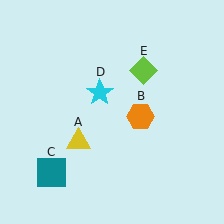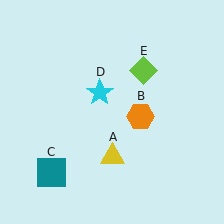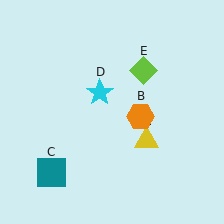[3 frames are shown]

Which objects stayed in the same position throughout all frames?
Orange hexagon (object B) and teal square (object C) and cyan star (object D) and lime diamond (object E) remained stationary.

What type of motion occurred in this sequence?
The yellow triangle (object A) rotated counterclockwise around the center of the scene.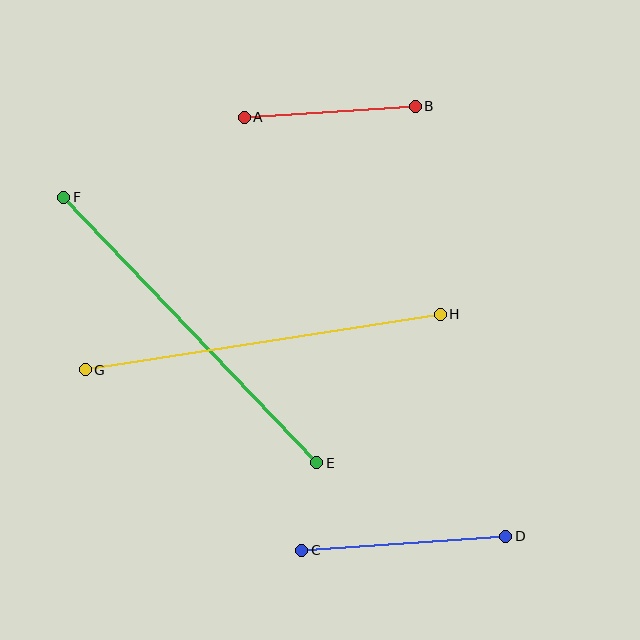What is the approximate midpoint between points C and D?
The midpoint is at approximately (404, 543) pixels.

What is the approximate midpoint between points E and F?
The midpoint is at approximately (190, 330) pixels.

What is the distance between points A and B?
The distance is approximately 172 pixels.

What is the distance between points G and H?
The distance is approximately 360 pixels.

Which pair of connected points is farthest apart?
Points E and F are farthest apart.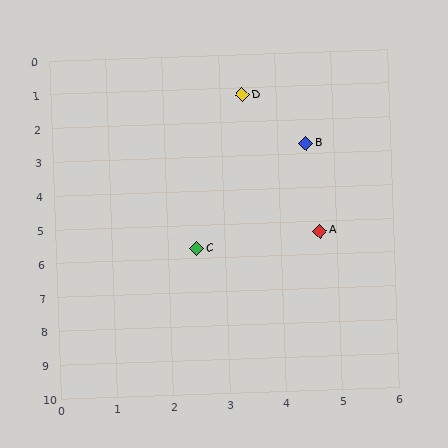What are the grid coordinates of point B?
Point B is at approximately (4.5, 2.7).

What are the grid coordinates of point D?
Point D is at approximately (3.4, 1.2).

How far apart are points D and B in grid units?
Points D and B are about 1.9 grid units apart.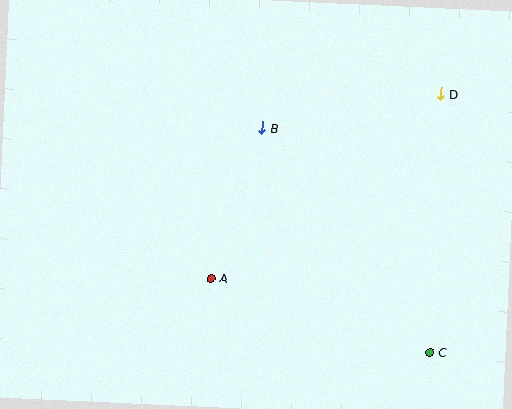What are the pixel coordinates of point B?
Point B is at (262, 128).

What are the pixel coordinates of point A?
Point A is at (211, 278).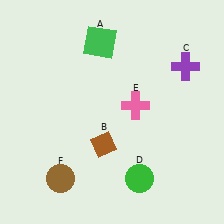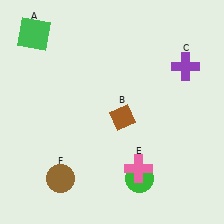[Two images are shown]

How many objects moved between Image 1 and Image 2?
3 objects moved between the two images.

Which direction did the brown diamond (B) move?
The brown diamond (B) moved up.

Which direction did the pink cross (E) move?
The pink cross (E) moved down.